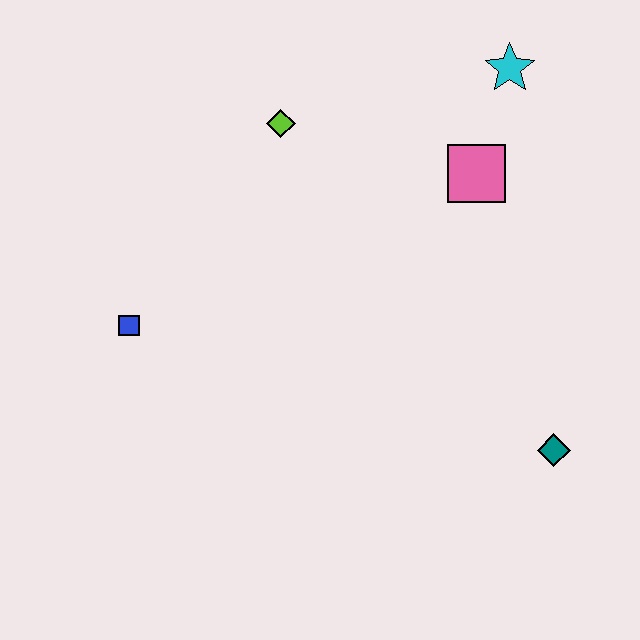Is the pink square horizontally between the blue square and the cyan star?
Yes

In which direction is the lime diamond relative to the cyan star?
The lime diamond is to the left of the cyan star.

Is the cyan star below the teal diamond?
No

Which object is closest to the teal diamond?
The pink square is closest to the teal diamond.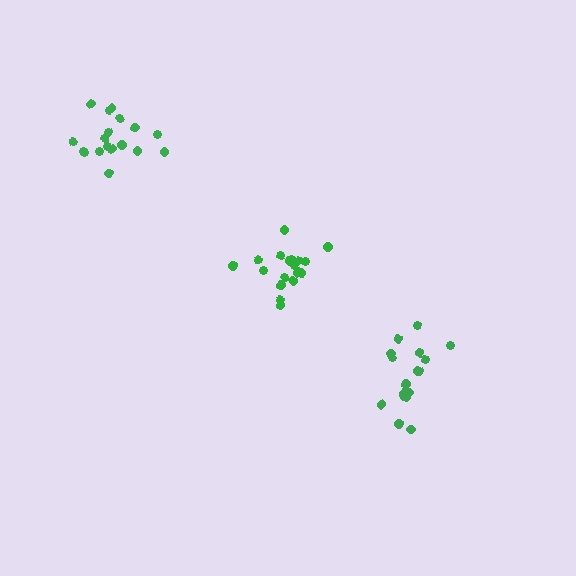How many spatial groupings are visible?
There are 3 spatial groupings.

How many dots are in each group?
Group 1: 19 dots, Group 2: 17 dots, Group 3: 18 dots (54 total).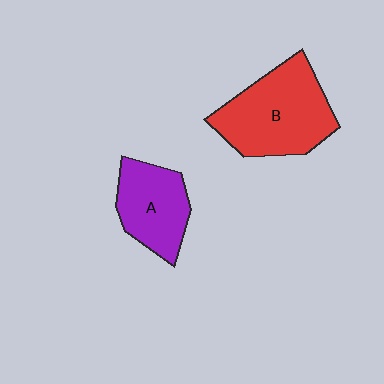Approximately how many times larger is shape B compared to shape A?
Approximately 1.5 times.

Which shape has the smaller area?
Shape A (purple).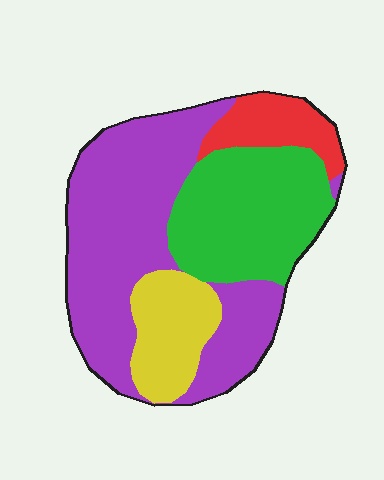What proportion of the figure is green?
Green covers about 30% of the figure.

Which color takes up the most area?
Purple, at roughly 50%.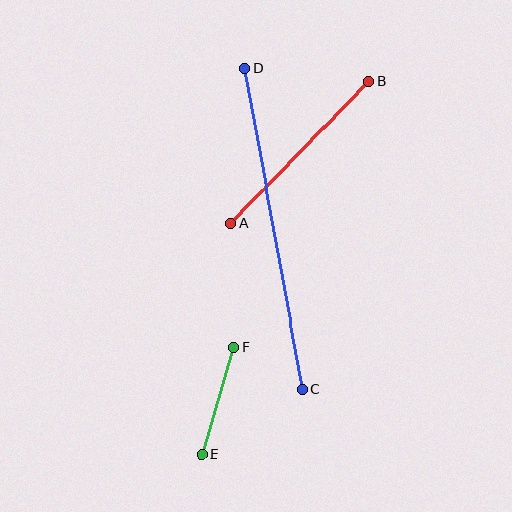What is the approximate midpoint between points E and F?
The midpoint is at approximately (218, 400) pixels.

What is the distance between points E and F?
The distance is approximately 112 pixels.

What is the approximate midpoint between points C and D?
The midpoint is at approximately (274, 229) pixels.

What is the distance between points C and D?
The distance is approximately 326 pixels.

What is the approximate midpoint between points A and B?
The midpoint is at approximately (300, 152) pixels.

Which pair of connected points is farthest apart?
Points C and D are farthest apart.